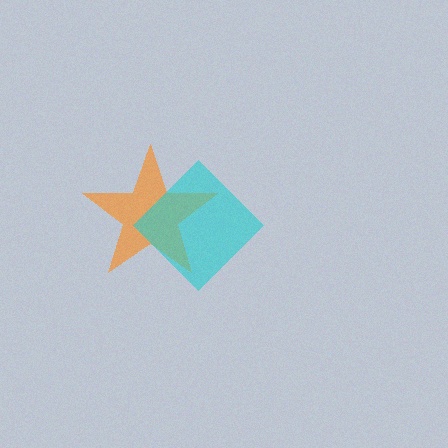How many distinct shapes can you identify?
There are 2 distinct shapes: an orange star, a cyan diamond.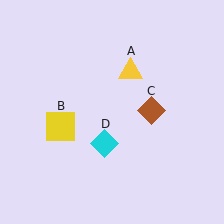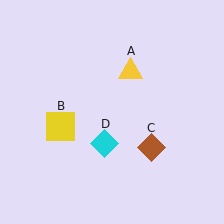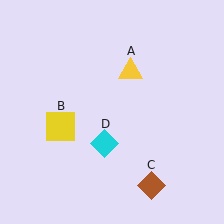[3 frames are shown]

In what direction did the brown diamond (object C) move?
The brown diamond (object C) moved down.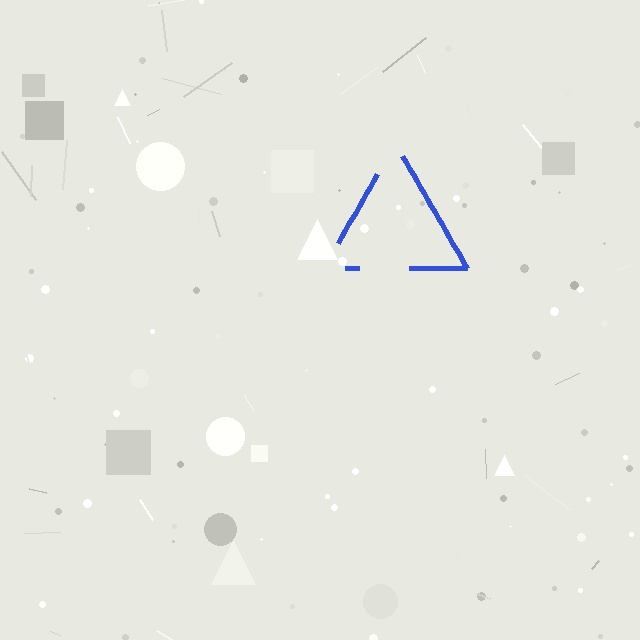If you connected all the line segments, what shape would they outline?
They would outline a triangle.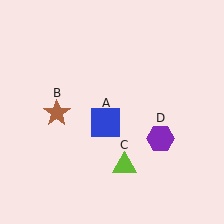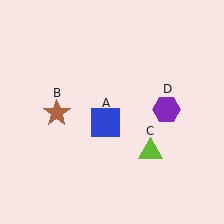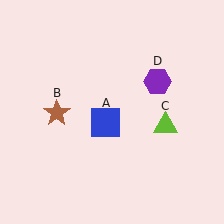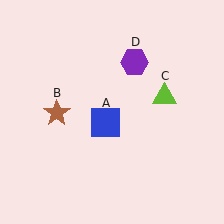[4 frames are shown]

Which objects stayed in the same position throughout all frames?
Blue square (object A) and brown star (object B) remained stationary.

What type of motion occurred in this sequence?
The lime triangle (object C), purple hexagon (object D) rotated counterclockwise around the center of the scene.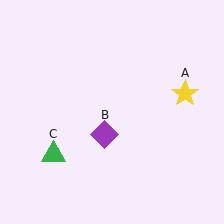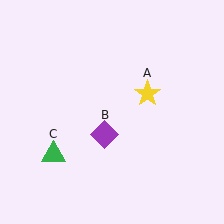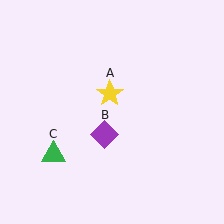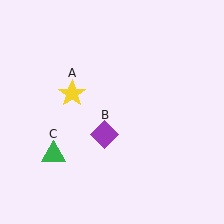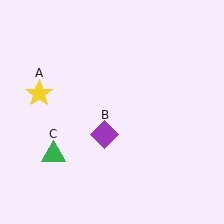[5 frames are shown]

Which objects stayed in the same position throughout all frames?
Purple diamond (object B) and green triangle (object C) remained stationary.